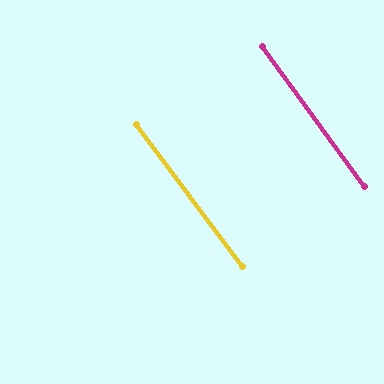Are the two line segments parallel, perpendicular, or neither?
Parallel — their directions differ by only 1.1°.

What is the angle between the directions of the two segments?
Approximately 1 degree.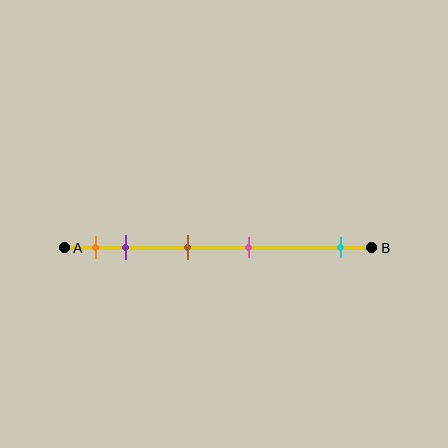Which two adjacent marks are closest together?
The orange and purple marks are the closest adjacent pair.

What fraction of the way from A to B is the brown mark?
The brown mark is approximately 40% (0.4) of the way from A to B.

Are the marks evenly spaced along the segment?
No, the marks are not evenly spaced.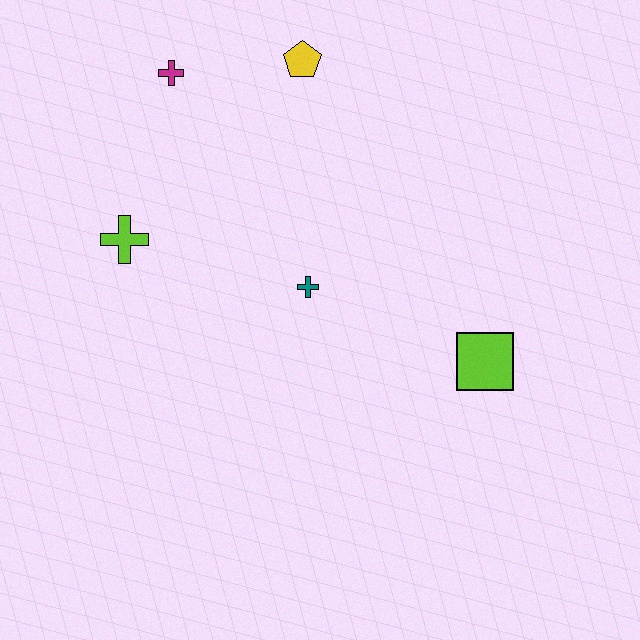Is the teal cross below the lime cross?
Yes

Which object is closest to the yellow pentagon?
The magenta cross is closest to the yellow pentagon.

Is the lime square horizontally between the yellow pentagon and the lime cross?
No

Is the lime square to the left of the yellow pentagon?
No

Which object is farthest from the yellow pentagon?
The lime square is farthest from the yellow pentagon.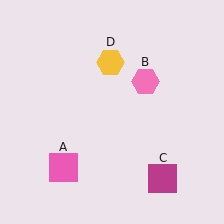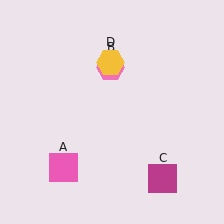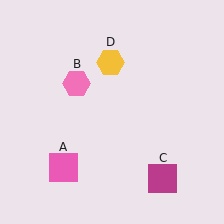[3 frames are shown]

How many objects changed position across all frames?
1 object changed position: pink hexagon (object B).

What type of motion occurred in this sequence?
The pink hexagon (object B) rotated counterclockwise around the center of the scene.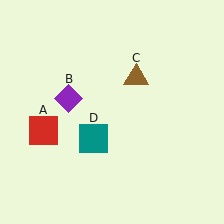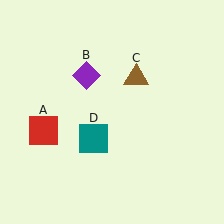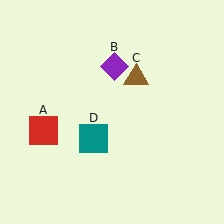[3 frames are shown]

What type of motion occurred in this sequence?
The purple diamond (object B) rotated clockwise around the center of the scene.